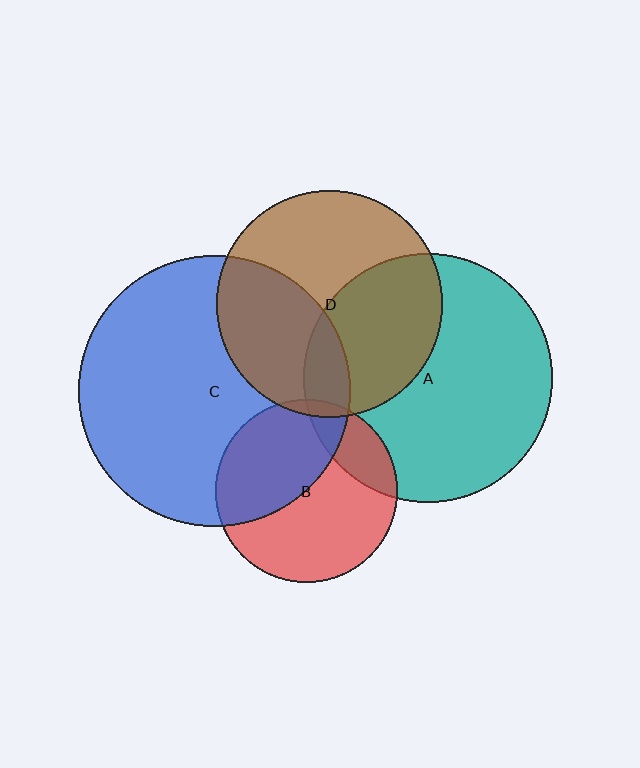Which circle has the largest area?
Circle C (blue).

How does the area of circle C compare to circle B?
Approximately 2.2 times.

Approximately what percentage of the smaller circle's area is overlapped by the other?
Approximately 35%.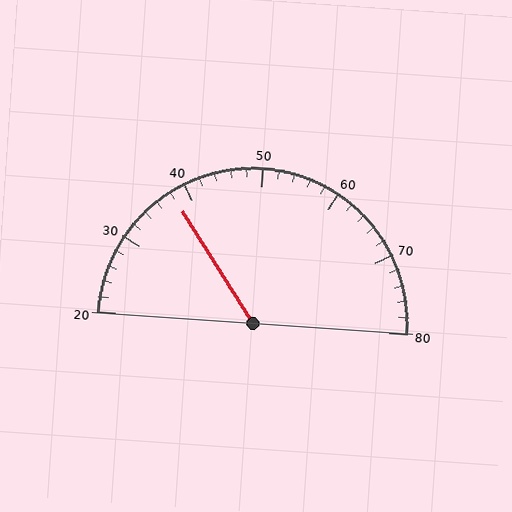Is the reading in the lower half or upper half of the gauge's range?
The reading is in the lower half of the range (20 to 80).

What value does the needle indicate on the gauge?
The needle indicates approximately 38.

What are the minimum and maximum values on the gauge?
The gauge ranges from 20 to 80.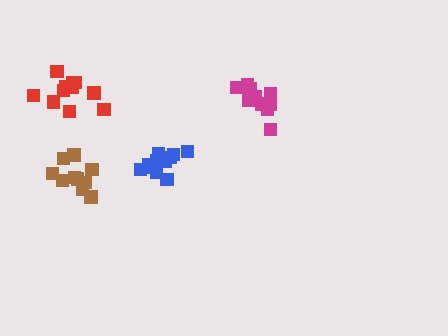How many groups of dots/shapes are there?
There are 4 groups.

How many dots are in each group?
Group 1: 11 dots, Group 2: 12 dots, Group 3: 10 dots, Group 4: 12 dots (45 total).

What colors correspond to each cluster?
The clusters are colored: magenta, red, brown, blue.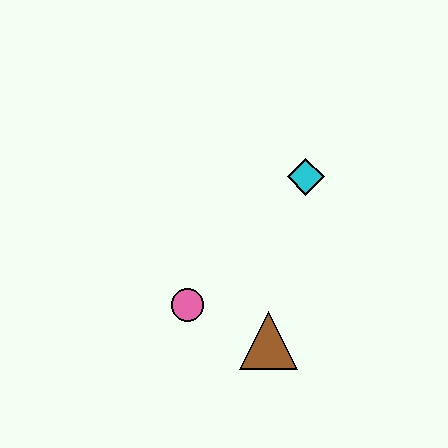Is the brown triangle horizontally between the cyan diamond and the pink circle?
Yes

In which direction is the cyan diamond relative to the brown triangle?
The cyan diamond is above the brown triangle.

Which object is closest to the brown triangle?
The pink circle is closest to the brown triangle.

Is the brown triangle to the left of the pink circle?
No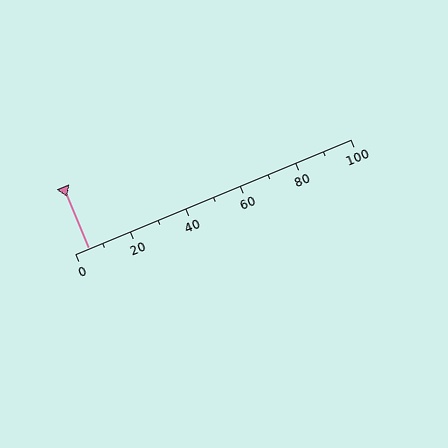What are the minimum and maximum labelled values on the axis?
The axis runs from 0 to 100.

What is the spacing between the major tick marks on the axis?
The major ticks are spaced 20 apart.